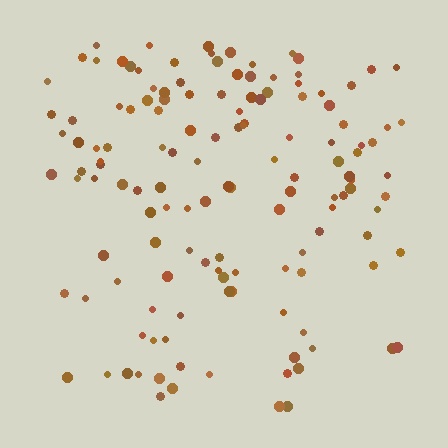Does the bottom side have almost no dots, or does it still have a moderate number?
Still a moderate number, just noticeably fewer than the top.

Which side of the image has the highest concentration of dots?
The top.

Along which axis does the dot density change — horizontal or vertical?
Vertical.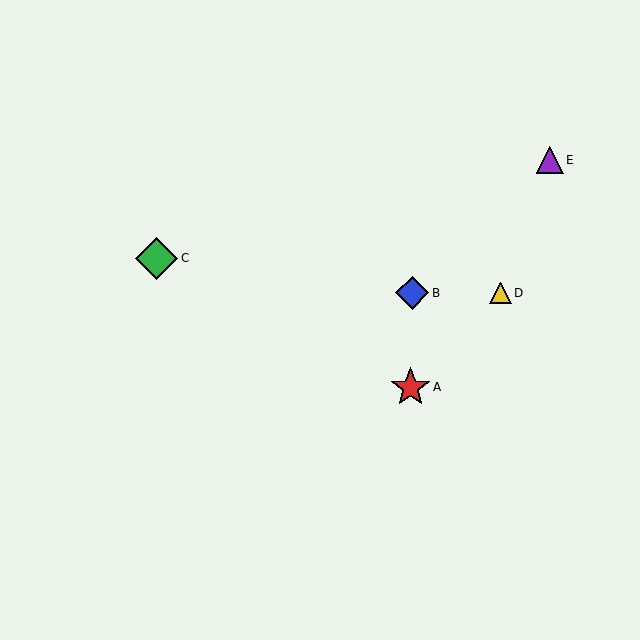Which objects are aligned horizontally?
Objects B, D are aligned horizontally.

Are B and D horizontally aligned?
Yes, both are at y≈293.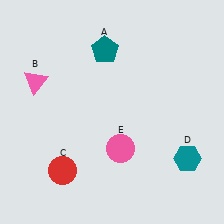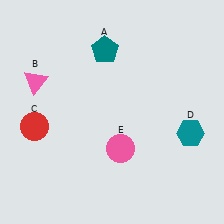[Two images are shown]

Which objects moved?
The objects that moved are: the red circle (C), the teal hexagon (D).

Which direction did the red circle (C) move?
The red circle (C) moved up.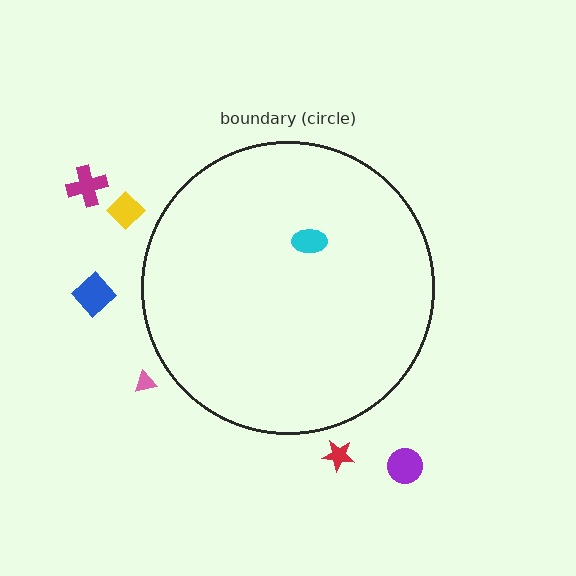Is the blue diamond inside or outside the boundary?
Outside.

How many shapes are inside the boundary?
1 inside, 6 outside.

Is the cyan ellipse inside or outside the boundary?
Inside.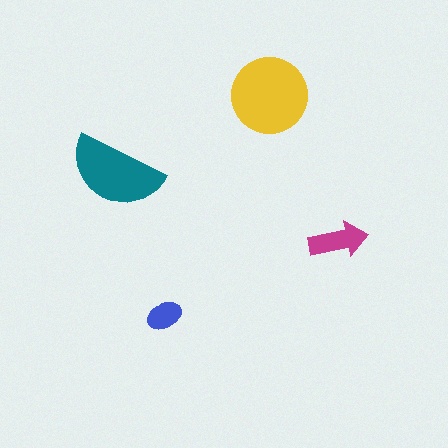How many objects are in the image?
There are 4 objects in the image.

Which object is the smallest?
The blue ellipse.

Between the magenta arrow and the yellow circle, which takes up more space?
The yellow circle.